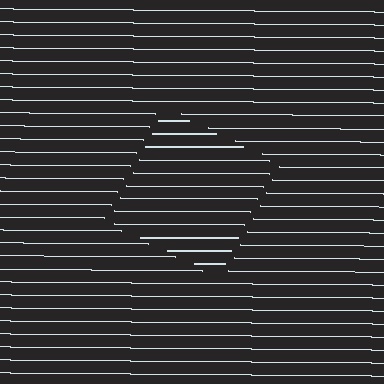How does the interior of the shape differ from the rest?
The interior of the shape contains the same grating, shifted by half a period — the contour is defined by the phase discontinuity where line-ends from the inner and outer gratings abut.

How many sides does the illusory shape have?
4 sides — the line-ends trace a square.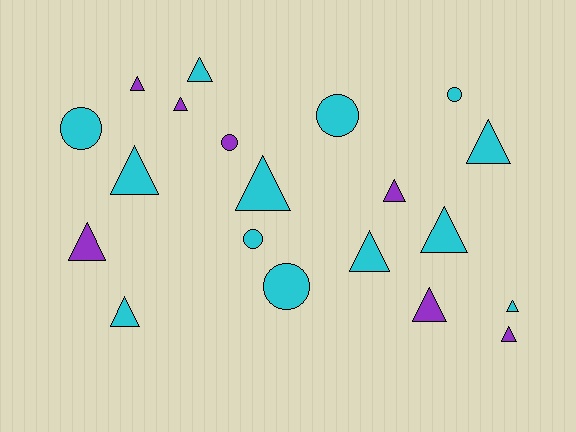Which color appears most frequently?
Cyan, with 13 objects.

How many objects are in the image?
There are 20 objects.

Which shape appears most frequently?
Triangle, with 14 objects.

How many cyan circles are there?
There are 5 cyan circles.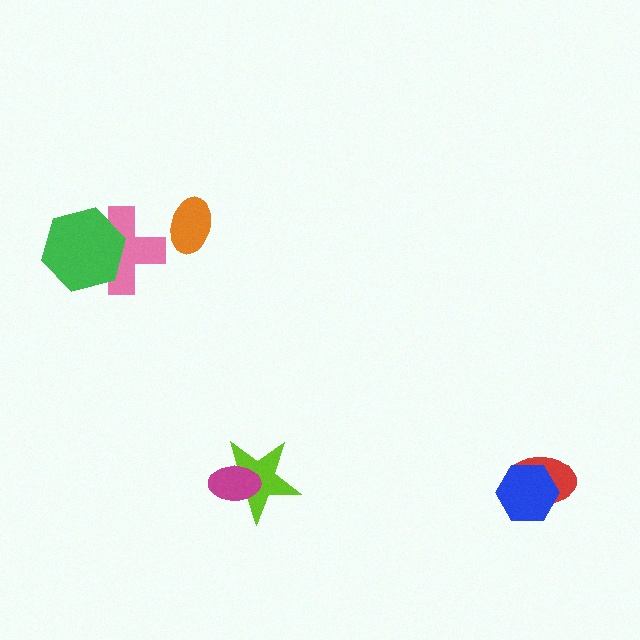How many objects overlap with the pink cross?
1 object overlaps with the pink cross.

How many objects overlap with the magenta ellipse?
1 object overlaps with the magenta ellipse.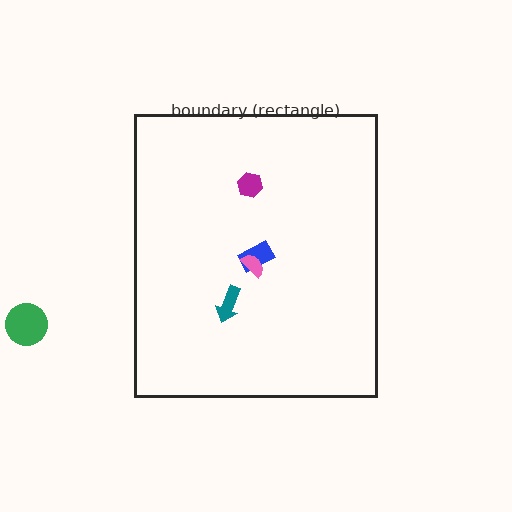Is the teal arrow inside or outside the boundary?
Inside.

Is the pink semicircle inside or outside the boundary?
Inside.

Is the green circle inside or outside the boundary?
Outside.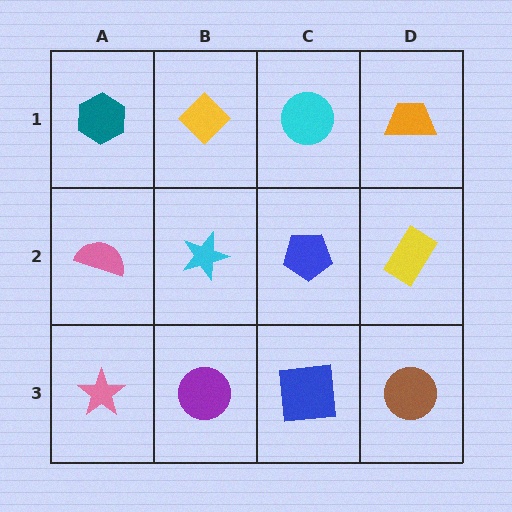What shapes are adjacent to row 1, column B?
A cyan star (row 2, column B), a teal hexagon (row 1, column A), a cyan circle (row 1, column C).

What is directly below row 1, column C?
A blue pentagon.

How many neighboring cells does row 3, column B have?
3.